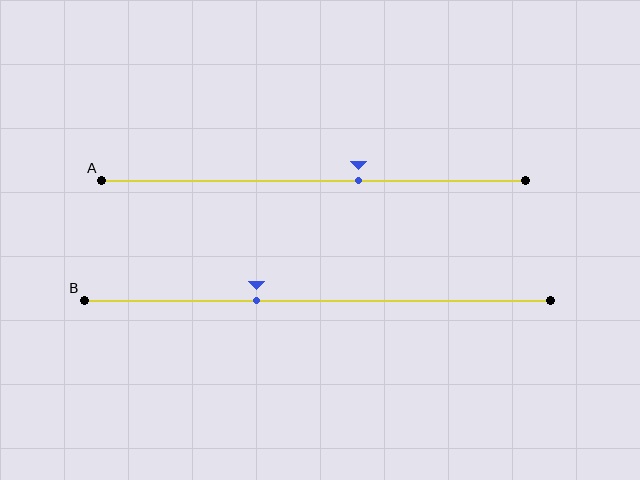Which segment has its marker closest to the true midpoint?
Segment A has its marker closest to the true midpoint.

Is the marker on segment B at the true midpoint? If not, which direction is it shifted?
No, the marker on segment B is shifted to the left by about 13% of the segment length.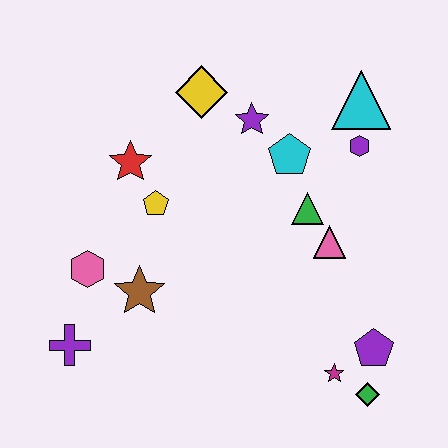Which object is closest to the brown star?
The pink hexagon is closest to the brown star.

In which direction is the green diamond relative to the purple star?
The green diamond is below the purple star.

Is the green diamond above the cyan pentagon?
No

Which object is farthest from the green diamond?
The yellow diamond is farthest from the green diamond.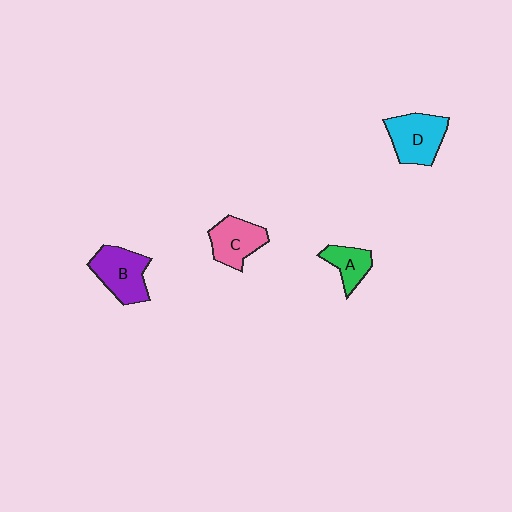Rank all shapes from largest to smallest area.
From largest to smallest: B (purple), D (cyan), C (pink), A (green).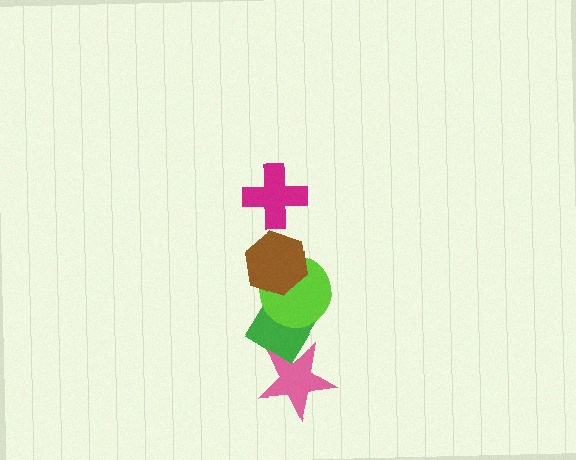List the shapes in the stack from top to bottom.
From top to bottom: the magenta cross, the brown hexagon, the lime circle, the green diamond, the pink star.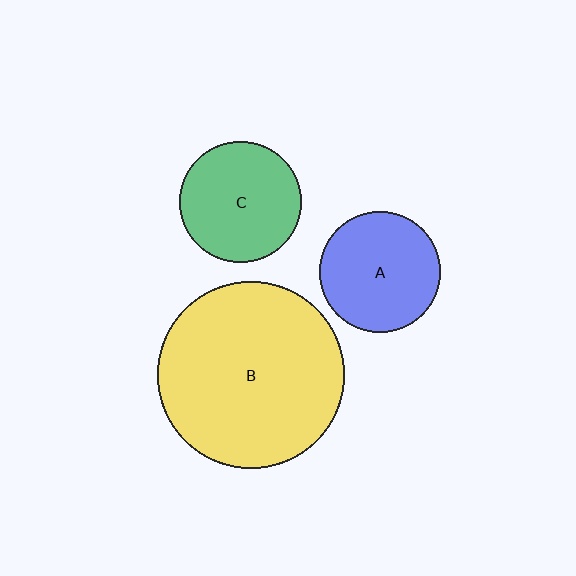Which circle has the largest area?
Circle B (yellow).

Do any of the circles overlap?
No, none of the circles overlap.